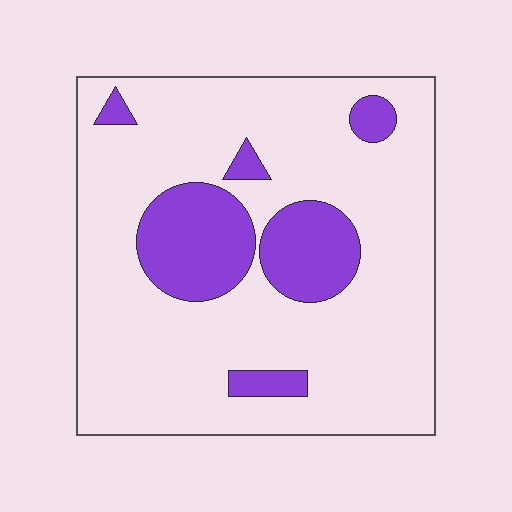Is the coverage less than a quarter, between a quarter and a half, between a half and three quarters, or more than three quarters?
Less than a quarter.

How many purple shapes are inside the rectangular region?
6.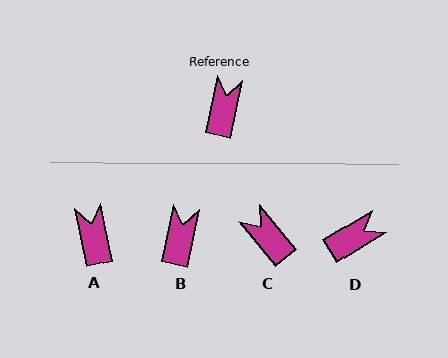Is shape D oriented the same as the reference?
No, it is off by about 46 degrees.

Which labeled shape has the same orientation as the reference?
B.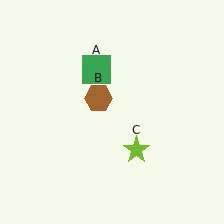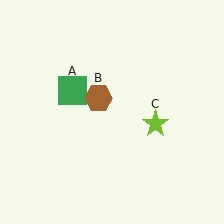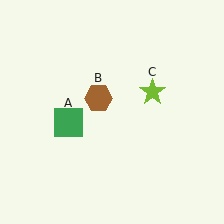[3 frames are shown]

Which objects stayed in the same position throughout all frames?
Brown hexagon (object B) remained stationary.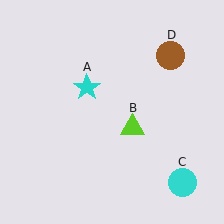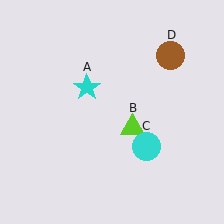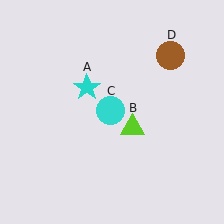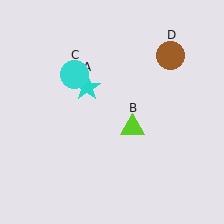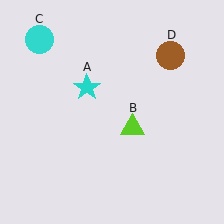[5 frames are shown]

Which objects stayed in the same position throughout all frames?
Cyan star (object A) and lime triangle (object B) and brown circle (object D) remained stationary.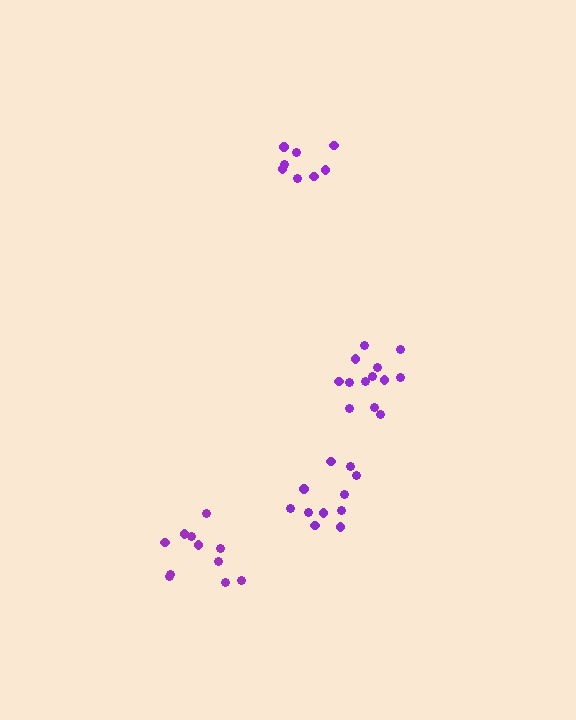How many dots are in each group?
Group 1: 11 dots, Group 2: 8 dots, Group 3: 13 dots, Group 4: 11 dots (43 total).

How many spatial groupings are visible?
There are 4 spatial groupings.